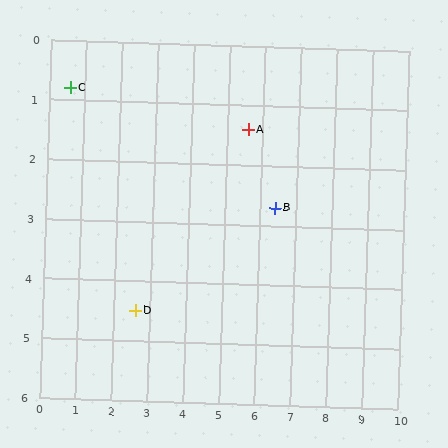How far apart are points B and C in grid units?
Points B and C are about 6.1 grid units apart.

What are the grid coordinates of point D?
Point D is at approximately (2.6, 4.5).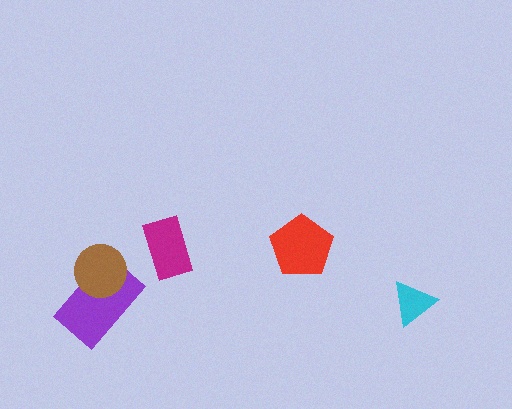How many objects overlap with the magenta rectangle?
0 objects overlap with the magenta rectangle.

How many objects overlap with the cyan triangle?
0 objects overlap with the cyan triangle.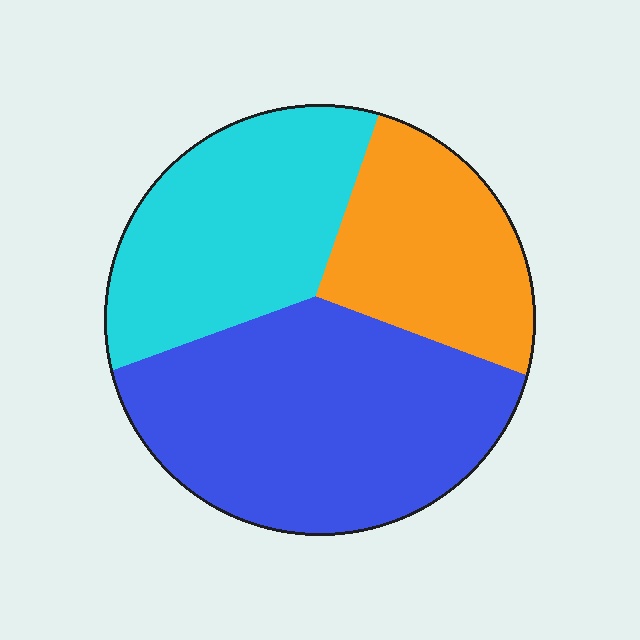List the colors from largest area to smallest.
From largest to smallest: blue, cyan, orange.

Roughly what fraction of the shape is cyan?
Cyan takes up about one third (1/3) of the shape.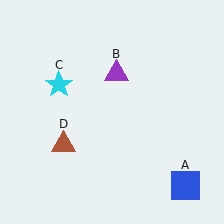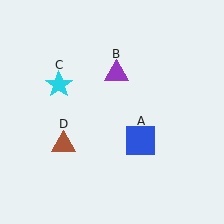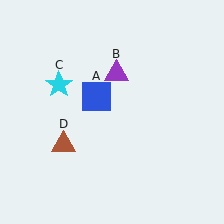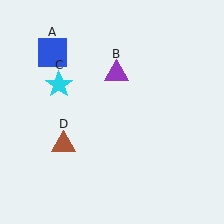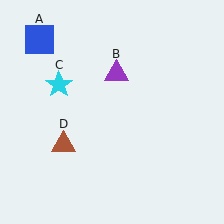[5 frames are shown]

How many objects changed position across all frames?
1 object changed position: blue square (object A).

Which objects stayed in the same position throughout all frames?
Purple triangle (object B) and cyan star (object C) and brown triangle (object D) remained stationary.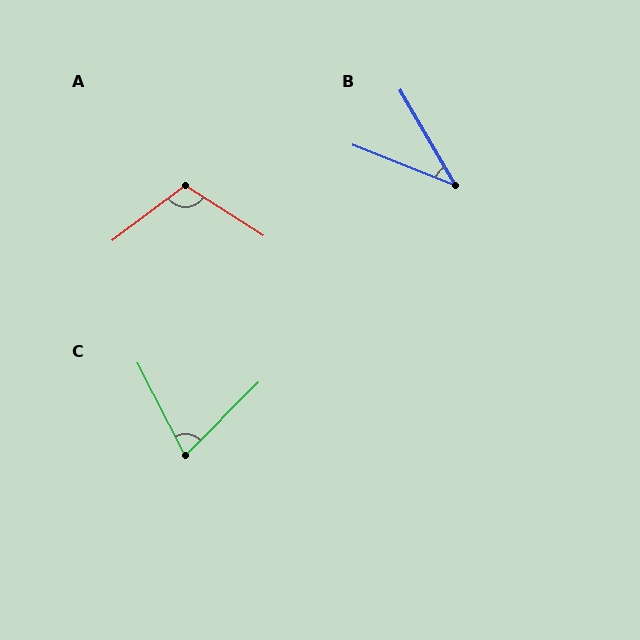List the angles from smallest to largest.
B (38°), C (72°), A (110°).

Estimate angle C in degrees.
Approximately 72 degrees.